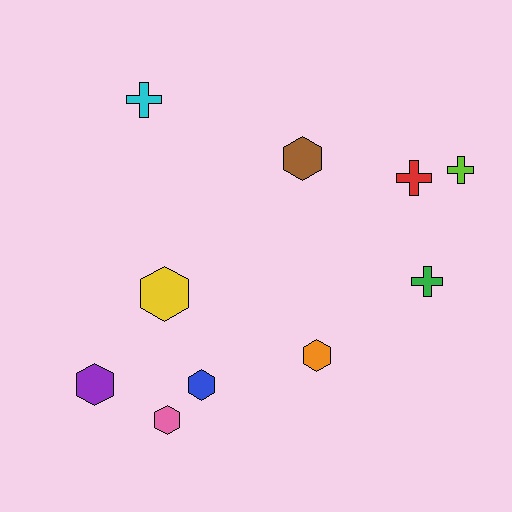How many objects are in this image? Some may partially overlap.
There are 10 objects.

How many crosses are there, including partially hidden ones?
There are 4 crosses.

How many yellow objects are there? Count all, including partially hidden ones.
There is 1 yellow object.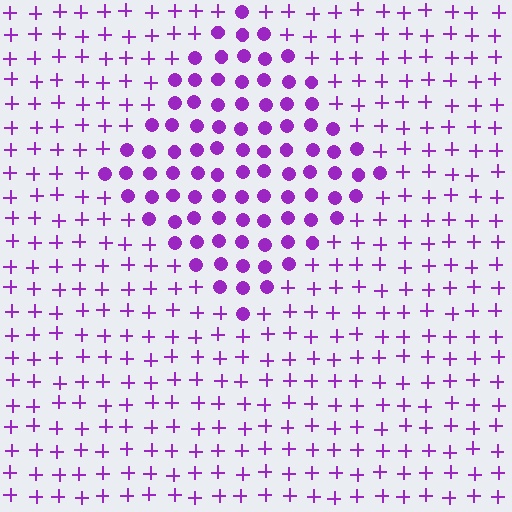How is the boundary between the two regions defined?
The boundary is defined by a change in element shape: circles inside vs. plus signs outside. All elements share the same color and spacing.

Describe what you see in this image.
The image is filled with small purple elements arranged in a uniform grid. A diamond-shaped region contains circles, while the surrounding area contains plus signs. The boundary is defined purely by the change in element shape.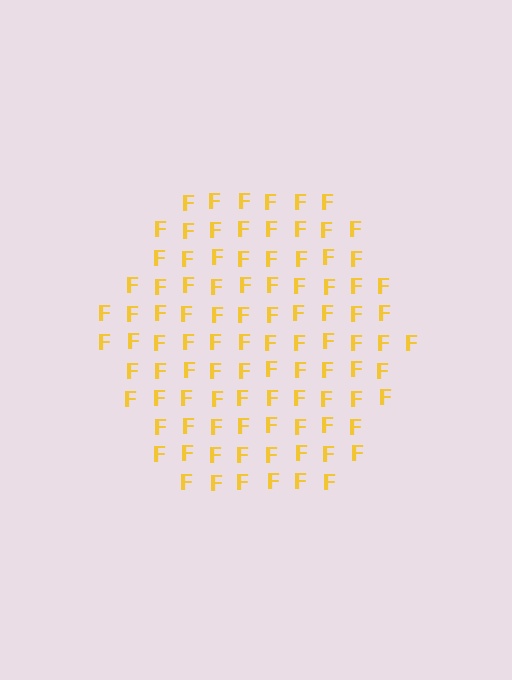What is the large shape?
The large shape is a hexagon.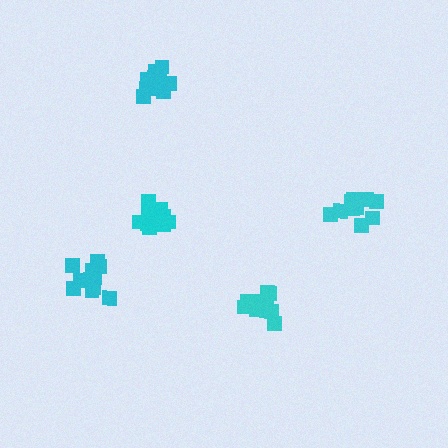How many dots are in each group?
Group 1: 12 dots, Group 2: 13 dots, Group 3: 14 dots, Group 4: 13 dots, Group 5: 15 dots (67 total).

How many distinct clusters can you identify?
There are 5 distinct clusters.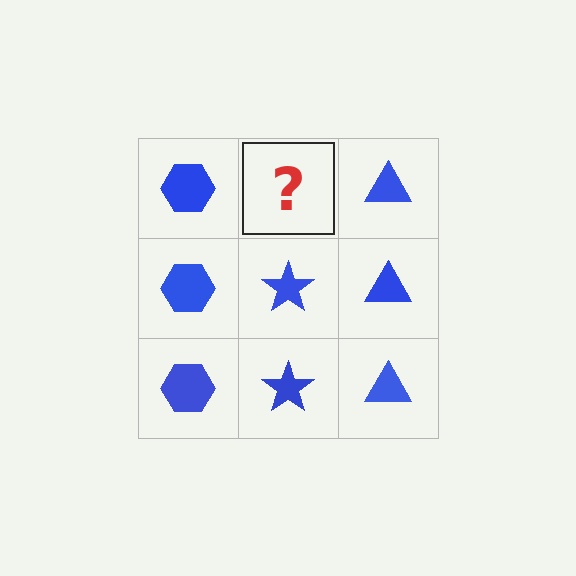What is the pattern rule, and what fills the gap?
The rule is that each column has a consistent shape. The gap should be filled with a blue star.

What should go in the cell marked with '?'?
The missing cell should contain a blue star.